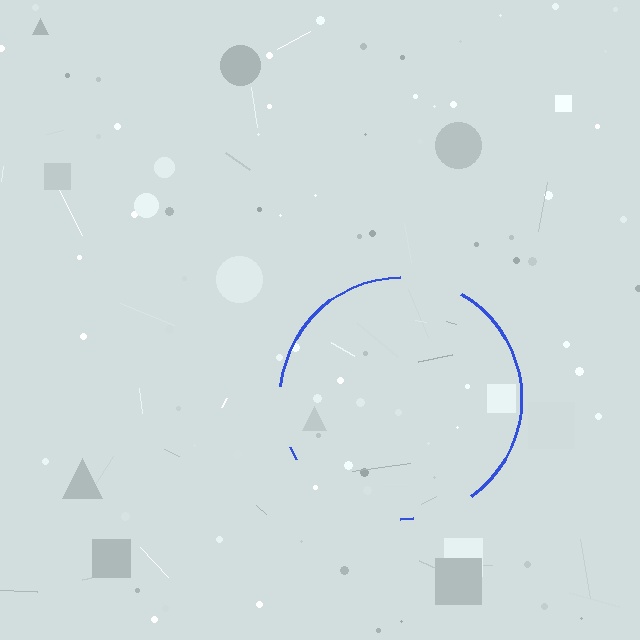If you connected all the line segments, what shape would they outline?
They would outline a circle.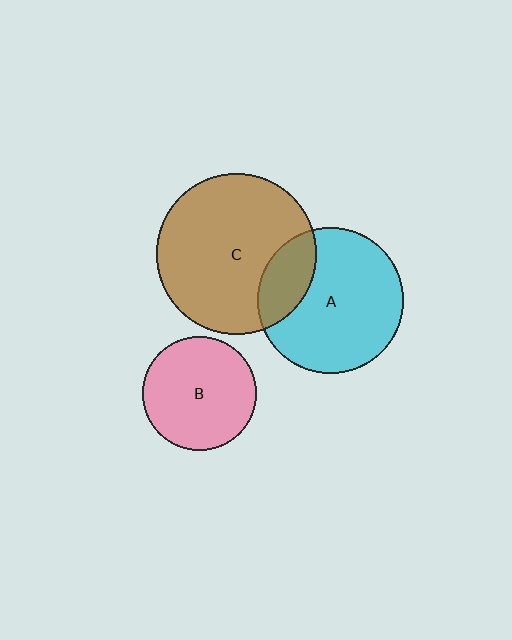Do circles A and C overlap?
Yes.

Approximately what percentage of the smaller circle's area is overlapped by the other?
Approximately 20%.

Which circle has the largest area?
Circle C (brown).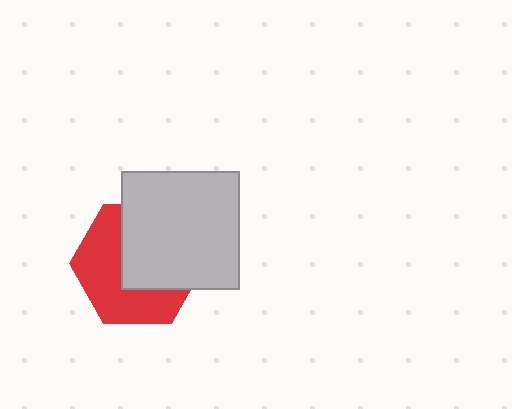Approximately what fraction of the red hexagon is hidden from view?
Roughly 49% of the red hexagon is hidden behind the light gray square.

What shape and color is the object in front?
The object in front is a light gray square.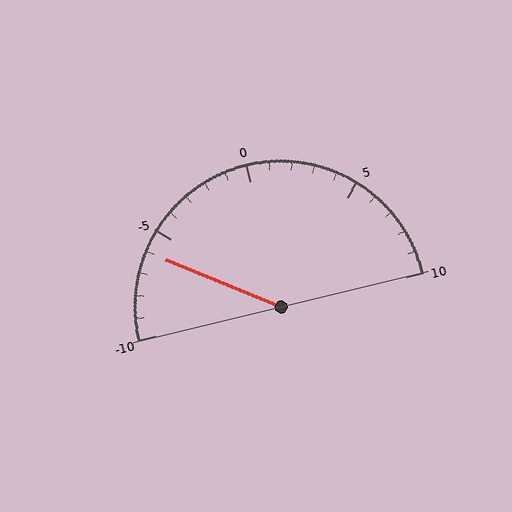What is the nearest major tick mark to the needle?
The nearest major tick mark is -5.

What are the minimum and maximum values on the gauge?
The gauge ranges from -10 to 10.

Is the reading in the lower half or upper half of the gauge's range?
The reading is in the lower half of the range (-10 to 10).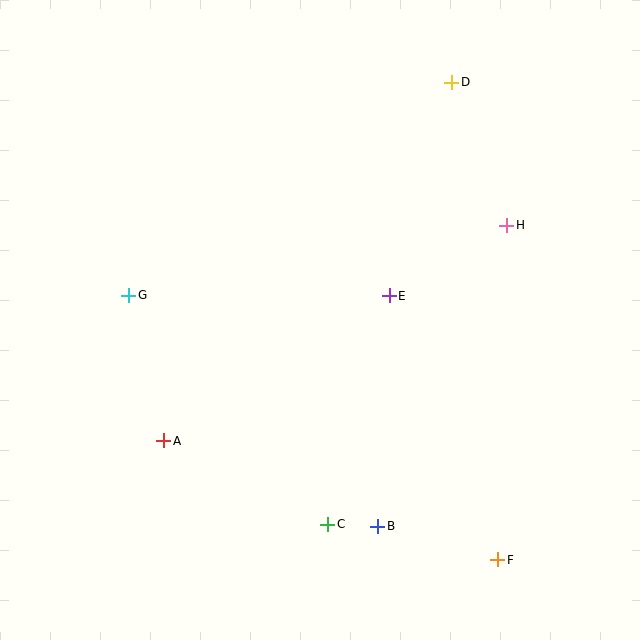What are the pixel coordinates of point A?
Point A is at (164, 441).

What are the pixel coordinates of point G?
Point G is at (129, 295).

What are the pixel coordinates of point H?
Point H is at (507, 225).